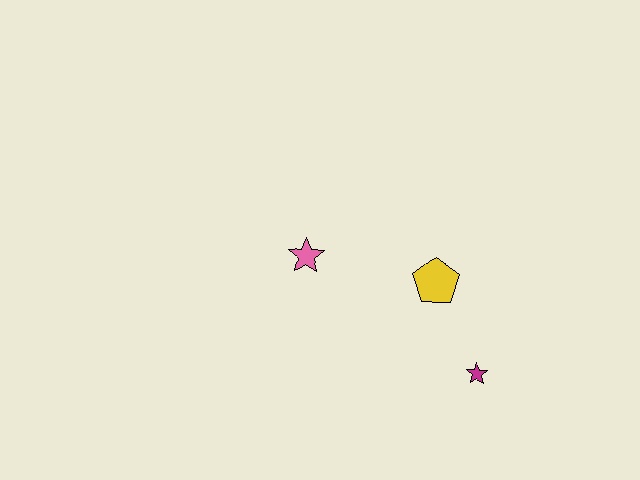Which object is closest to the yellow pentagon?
The magenta star is closest to the yellow pentagon.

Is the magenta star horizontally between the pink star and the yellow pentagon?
No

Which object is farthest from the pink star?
The magenta star is farthest from the pink star.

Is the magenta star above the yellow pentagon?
No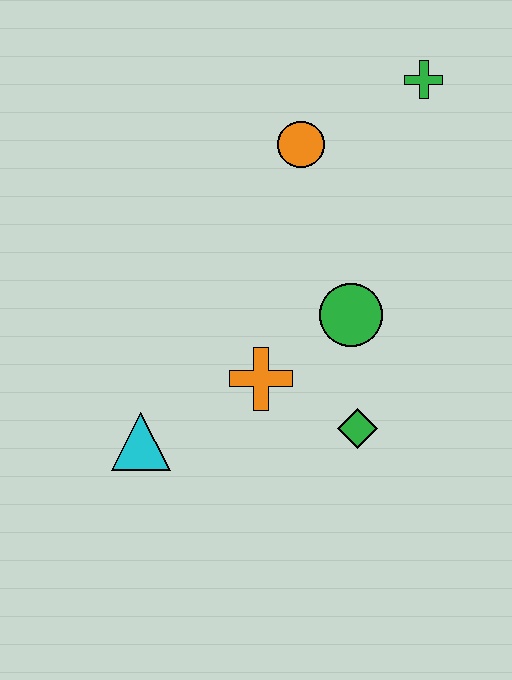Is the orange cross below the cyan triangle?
No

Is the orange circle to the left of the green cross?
Yes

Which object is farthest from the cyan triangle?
The green cross is farthest from the cyan triangle.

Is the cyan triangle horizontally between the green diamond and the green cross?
No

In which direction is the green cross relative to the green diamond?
The green cross is above the green diamond.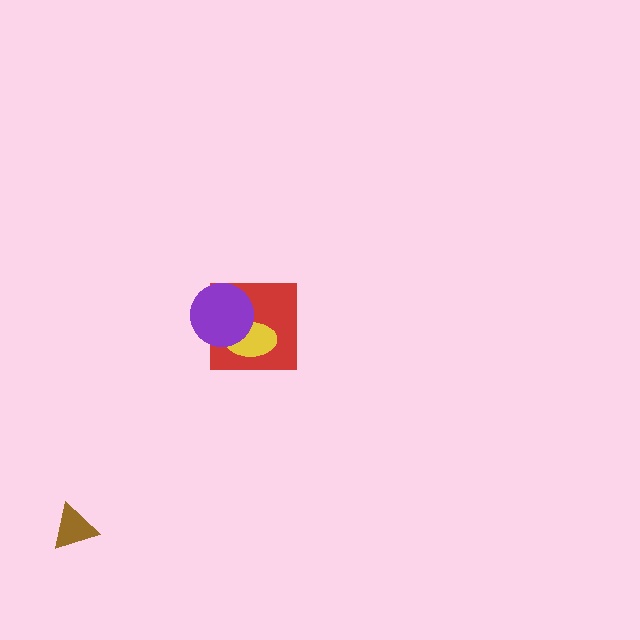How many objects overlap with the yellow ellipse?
2 objects overlap with the yellow ellipse.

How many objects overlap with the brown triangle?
0 objects overlap with the brown triangle.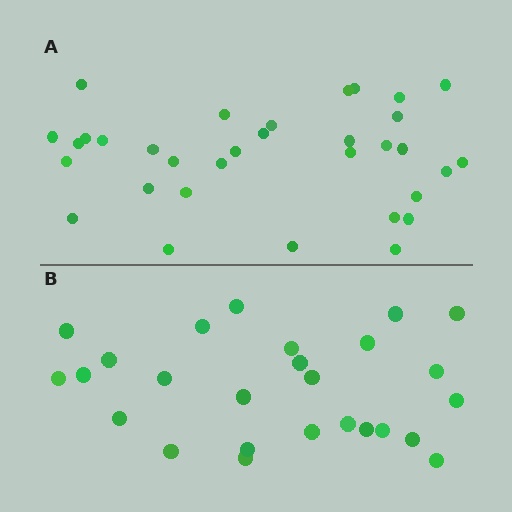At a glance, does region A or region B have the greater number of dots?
Region A (the top region) has more dots.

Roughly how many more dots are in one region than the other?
Region A has roughly 8 or so more dots than region B.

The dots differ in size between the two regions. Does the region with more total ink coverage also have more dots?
No. Region B has more total ink coverage because its dots are larger, but region A actually contains more individual dots. Total area can be misleading — the number of items is what matters here.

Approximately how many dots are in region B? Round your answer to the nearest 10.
About 30 dots. (The exact count is 26, which rounds to 30.)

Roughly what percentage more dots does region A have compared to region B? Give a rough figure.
About 25% more.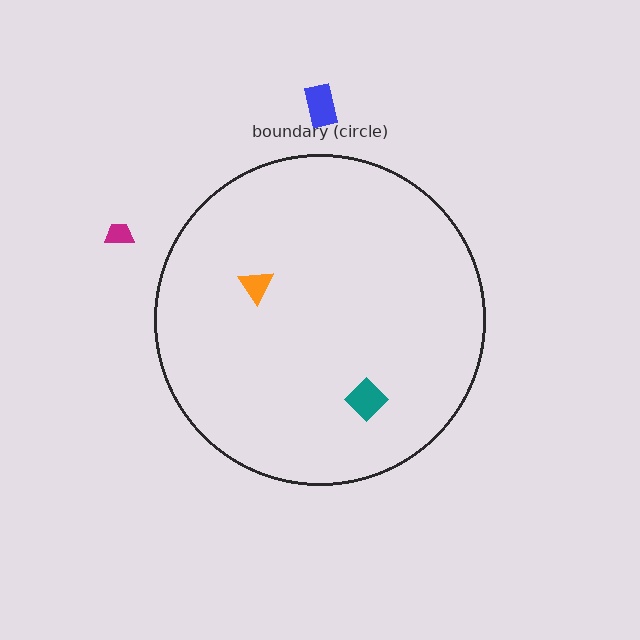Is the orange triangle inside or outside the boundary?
Inside.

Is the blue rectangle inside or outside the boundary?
Outside.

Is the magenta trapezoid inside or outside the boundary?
Outside.